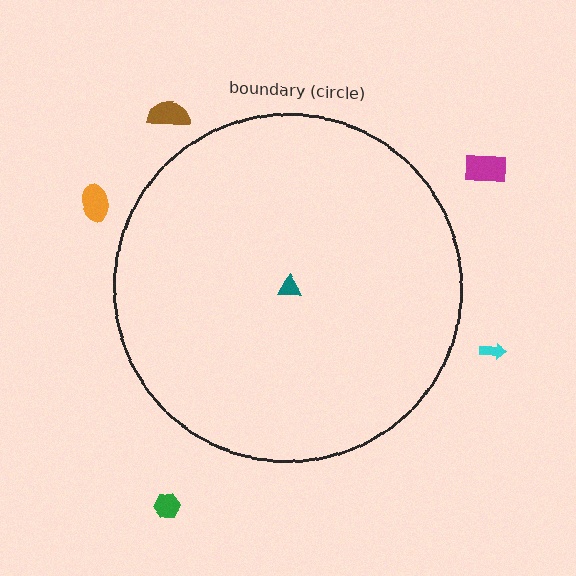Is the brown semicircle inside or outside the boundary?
Outside.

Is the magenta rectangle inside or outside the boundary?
Outside.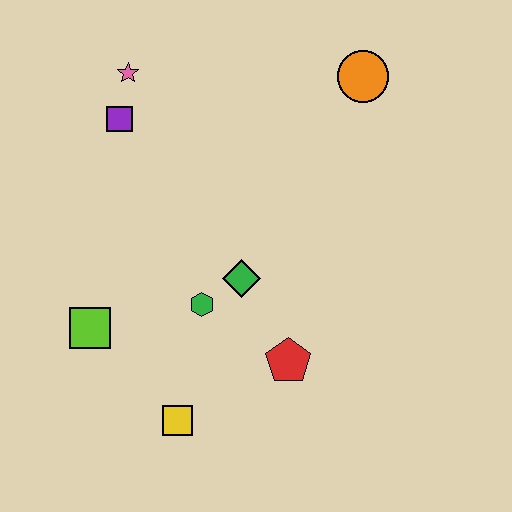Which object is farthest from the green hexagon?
The orange circle is farthest from the green hexagon.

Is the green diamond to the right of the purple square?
Yes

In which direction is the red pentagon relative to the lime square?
The red pentagon is to the right of the lime square.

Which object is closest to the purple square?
The pink star is closest to the purple square.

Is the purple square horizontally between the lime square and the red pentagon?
Yes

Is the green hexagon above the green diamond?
No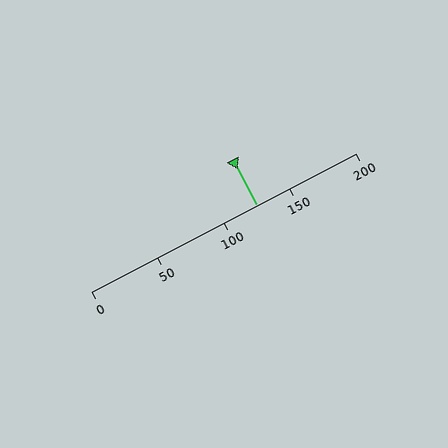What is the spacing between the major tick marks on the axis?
The major ticks are spaced 50 apart.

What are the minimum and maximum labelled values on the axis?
The axis runs from 0 to 200.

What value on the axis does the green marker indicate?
The marker indicates approximately 125.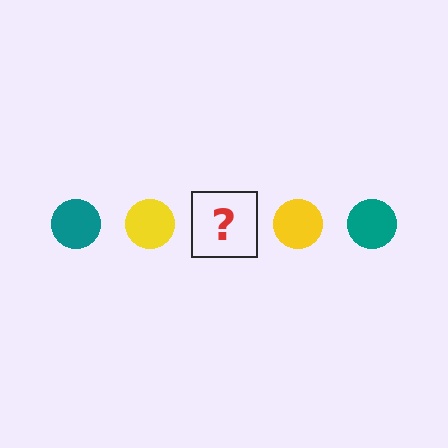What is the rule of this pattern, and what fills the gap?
The rule is that the pattern cycles through teal, yellow circles. The gap should be filled with a teal circle.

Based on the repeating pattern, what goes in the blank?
The blank should be a teal circle.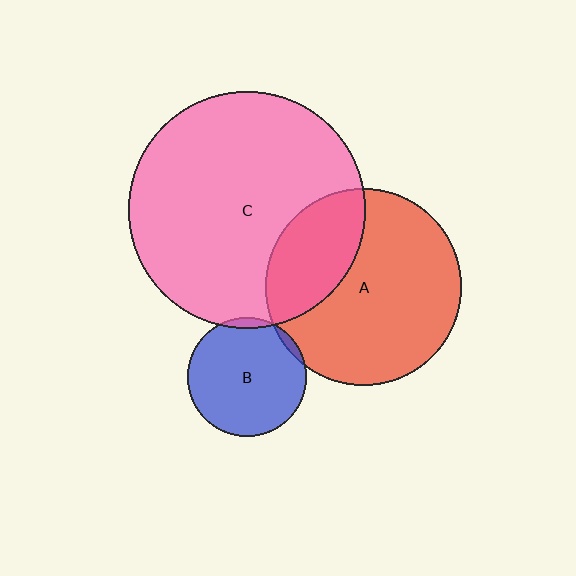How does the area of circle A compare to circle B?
Approximately 2.7 times.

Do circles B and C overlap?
Yes.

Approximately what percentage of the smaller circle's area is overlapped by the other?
Approximately 5%.